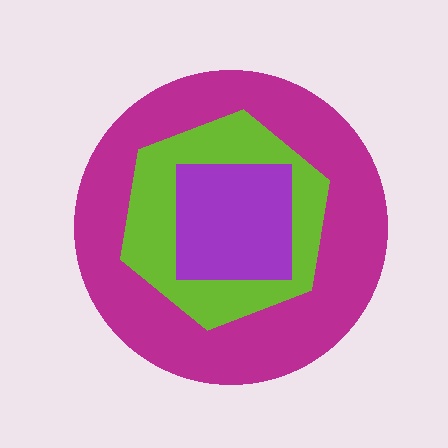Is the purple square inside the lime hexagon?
Yes.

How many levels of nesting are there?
3.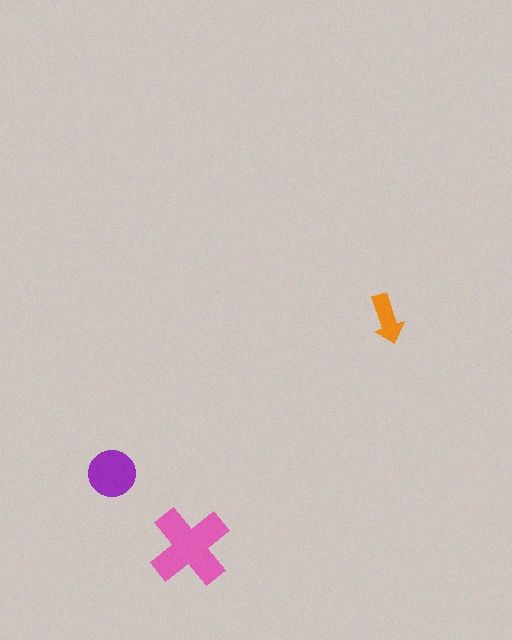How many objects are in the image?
There are 3 objects in the image.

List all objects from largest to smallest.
The pink cross, the purple circle, the orange arrow.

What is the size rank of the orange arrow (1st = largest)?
3rd.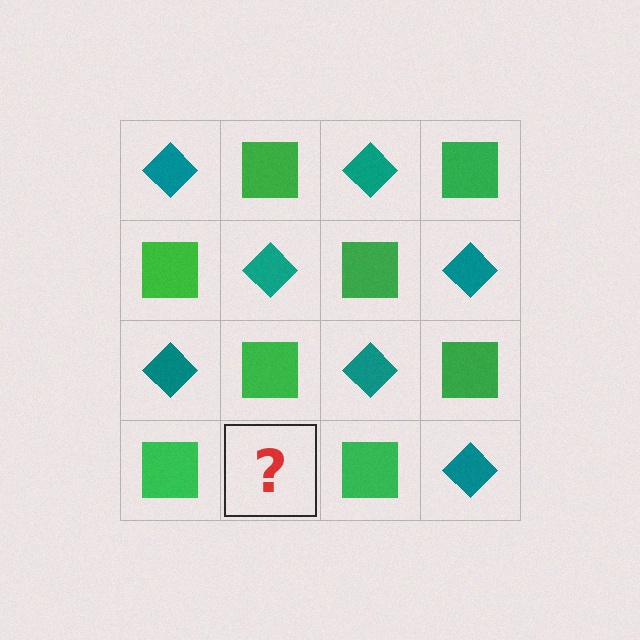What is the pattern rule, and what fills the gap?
The rule is that it alternates teal diamond and green square in a checkerboard pattern. The gap should be filled with a teal diamond.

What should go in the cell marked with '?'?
The missing cell should contain a teal diamond.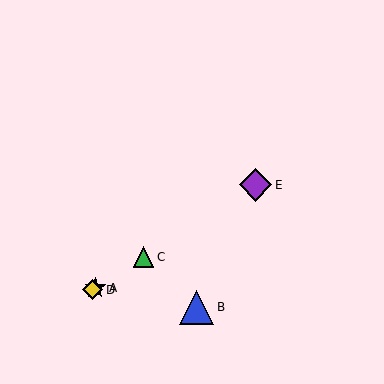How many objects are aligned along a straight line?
4 objects (A, C, D, E) are aligned along a straight line.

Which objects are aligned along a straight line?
Objects A, C, D, E are aligned along a straight line.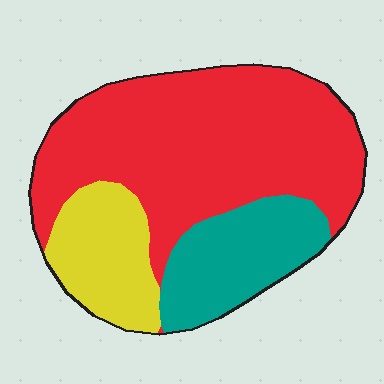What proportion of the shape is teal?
Teal covers about 20% of the shape.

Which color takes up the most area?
Red, at roughly 60%.